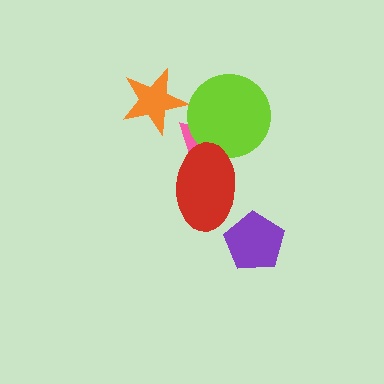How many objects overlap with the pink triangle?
2 objects overlap with the pink triangle.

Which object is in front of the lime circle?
The red ellipse is in front of the lime circle.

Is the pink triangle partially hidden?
Yes, it is partially covered by another shape.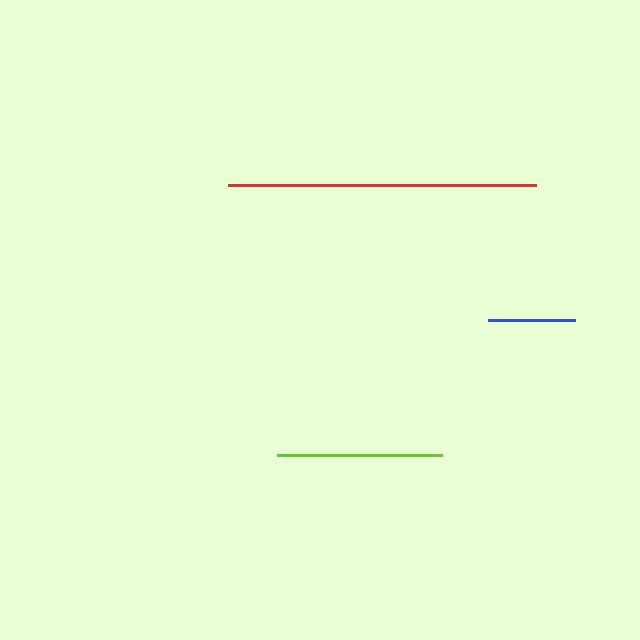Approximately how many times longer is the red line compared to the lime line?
The red line is approximately 1.9 times the length of the lime line.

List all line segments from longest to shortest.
From longest to shortest: red, lime, blue.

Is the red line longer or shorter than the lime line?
The red line is longer than the lime line.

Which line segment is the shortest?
The blue line is the shortest at approximately 87 pixels.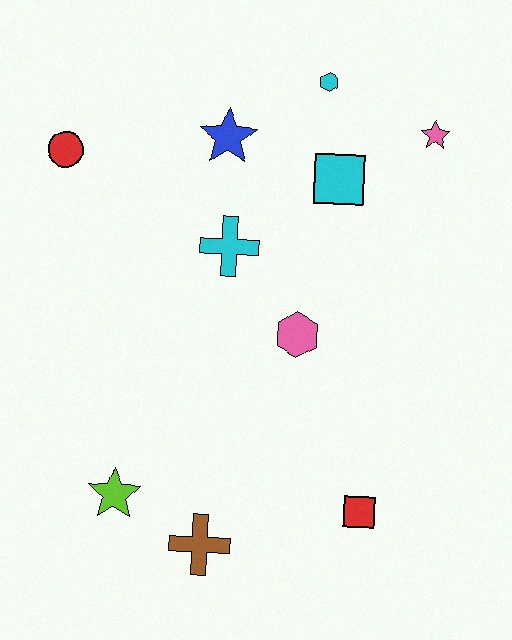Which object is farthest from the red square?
The red circle is farthest from the red square.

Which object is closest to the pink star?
The cyan square is closest to the pink star.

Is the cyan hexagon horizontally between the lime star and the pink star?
Yes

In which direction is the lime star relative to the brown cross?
The lime star is to the left of the brown cross.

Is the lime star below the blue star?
Yes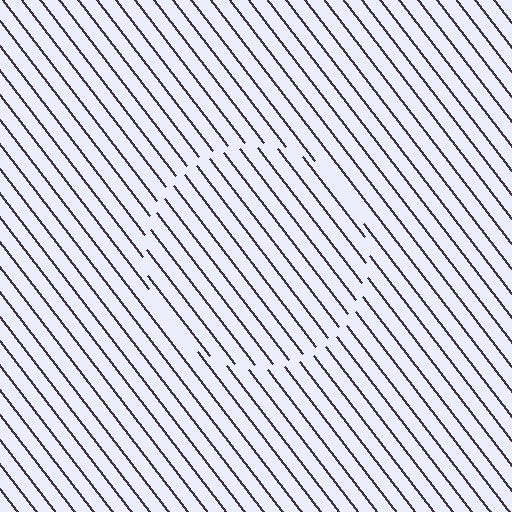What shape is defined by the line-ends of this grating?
An illusory circle. The interior of the shape contains the same grating, shifted by half a period — the contour is defined by the phase discontinuity where line-ends from the inner and outer gratings abut.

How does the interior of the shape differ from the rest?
The interior of the shape contains the same grating, shifted by half a period — the contour is defined by the phase discontinuity where line-ends from the inner and outer gratings abut.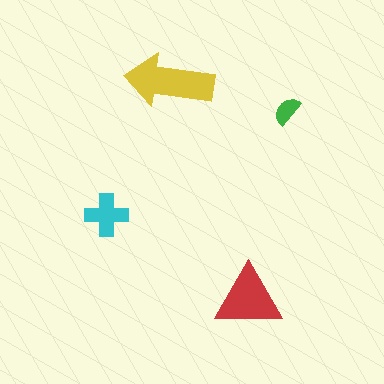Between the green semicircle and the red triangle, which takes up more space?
The red triangle.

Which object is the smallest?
The green semicircle.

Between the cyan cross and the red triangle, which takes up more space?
The red triangle.